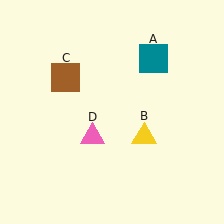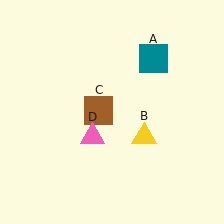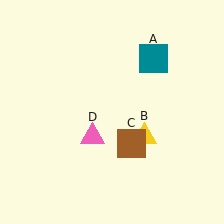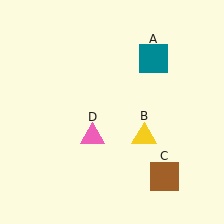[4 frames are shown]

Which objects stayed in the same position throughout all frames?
Teal square (object A) and yellow triangle (object B) and pink triangle (object D) remained stationary.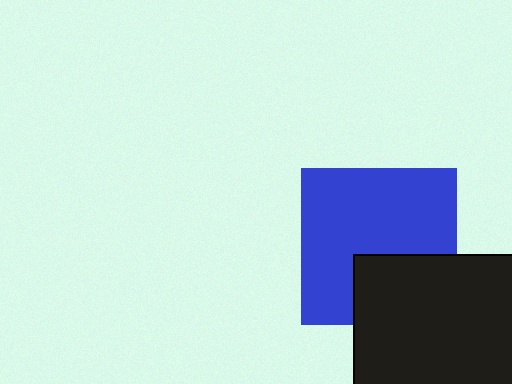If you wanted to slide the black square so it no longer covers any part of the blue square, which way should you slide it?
Slide it down — that is the most direct way to separate the two shapes.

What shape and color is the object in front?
The object in front is a black square.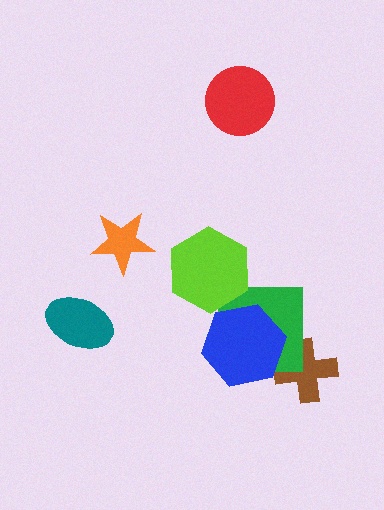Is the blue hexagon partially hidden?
No, no other shape covers it.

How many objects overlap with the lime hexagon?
0 objects overlap with the lime hexagon.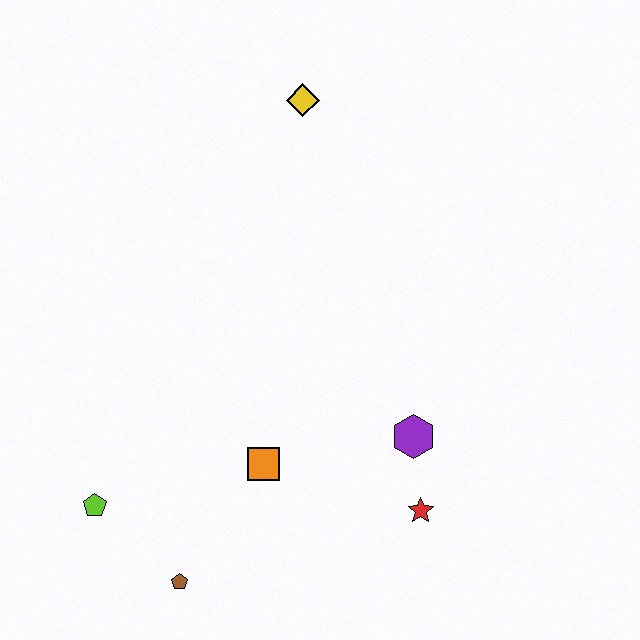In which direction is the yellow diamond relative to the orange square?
The yellow diamond is above the orange square.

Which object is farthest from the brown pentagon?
The yellow diamond is farthest from the brown pentagon.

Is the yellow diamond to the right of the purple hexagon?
No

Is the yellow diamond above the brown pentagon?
Yes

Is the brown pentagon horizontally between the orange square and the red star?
No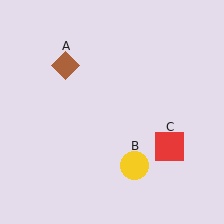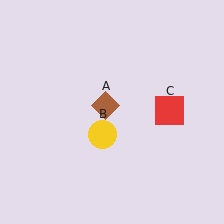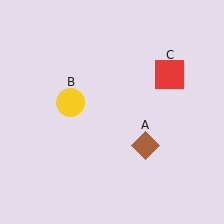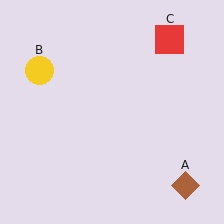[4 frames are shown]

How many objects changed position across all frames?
3 objects changed position: brown diamond (object A), yellow circle (object B), red square (object C).